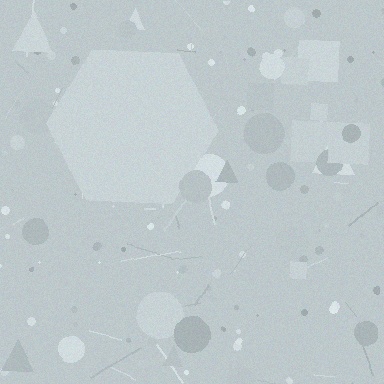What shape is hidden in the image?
A hexagon is hidden in the image.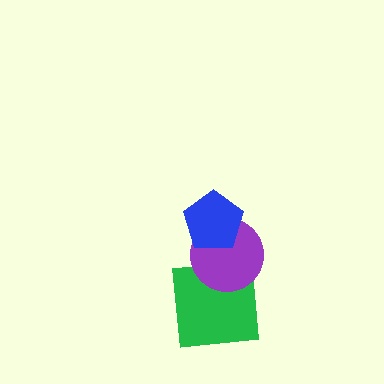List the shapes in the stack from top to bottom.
From top to bottom: the blue pentagon, the purple circle, the green square.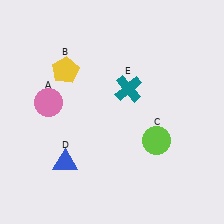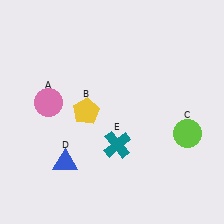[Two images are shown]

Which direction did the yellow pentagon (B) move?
The yellow pentagon (B) moved down.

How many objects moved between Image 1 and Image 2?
3 objects moved between the two images.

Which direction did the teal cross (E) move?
The teal cross (E) moved down.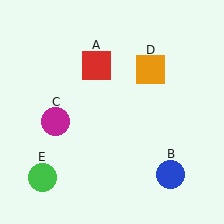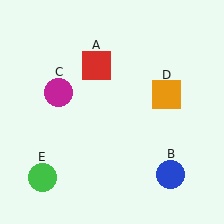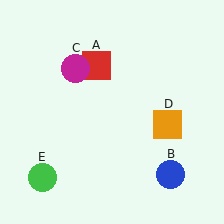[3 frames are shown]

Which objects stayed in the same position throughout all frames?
Red square (object A) and blue circle (object B) and green circle (object E) remained stationary.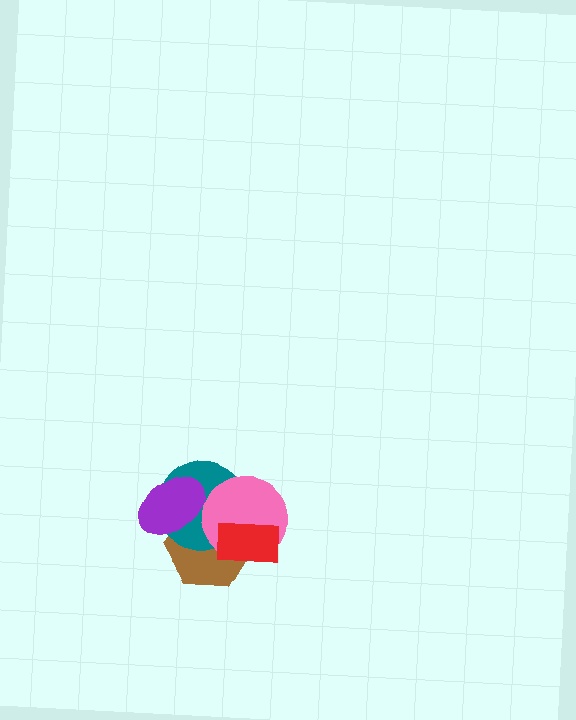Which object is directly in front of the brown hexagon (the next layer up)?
The teal circle is directly in front of the brown hexagon.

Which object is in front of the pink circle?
The red rectangle is in front of the pink circle.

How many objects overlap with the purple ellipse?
2 objects overlap with the purple ellipse.